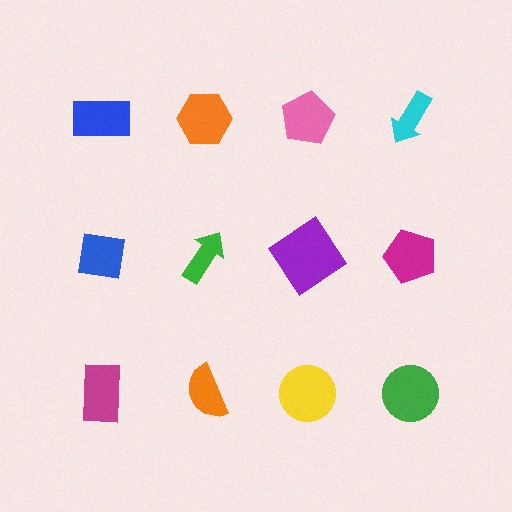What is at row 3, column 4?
A green circle.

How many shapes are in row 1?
4 shapes.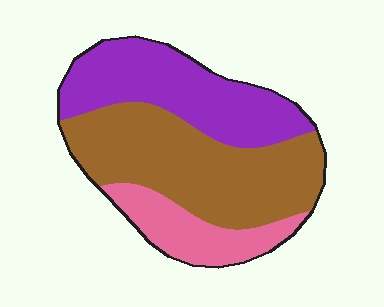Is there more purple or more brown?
Brown.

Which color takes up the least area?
Pink, at roughly 20%.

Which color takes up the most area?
Brown, at roughly 45%.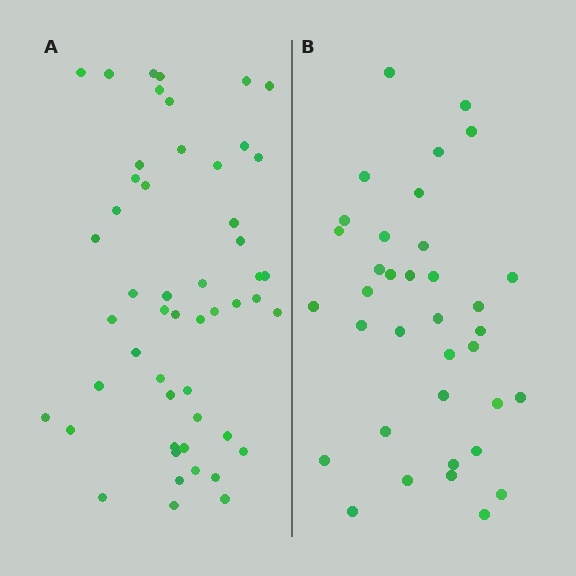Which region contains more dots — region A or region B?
Region A (the left region) has more dots.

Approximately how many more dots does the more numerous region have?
Region A has approximately 15 more dots than region B.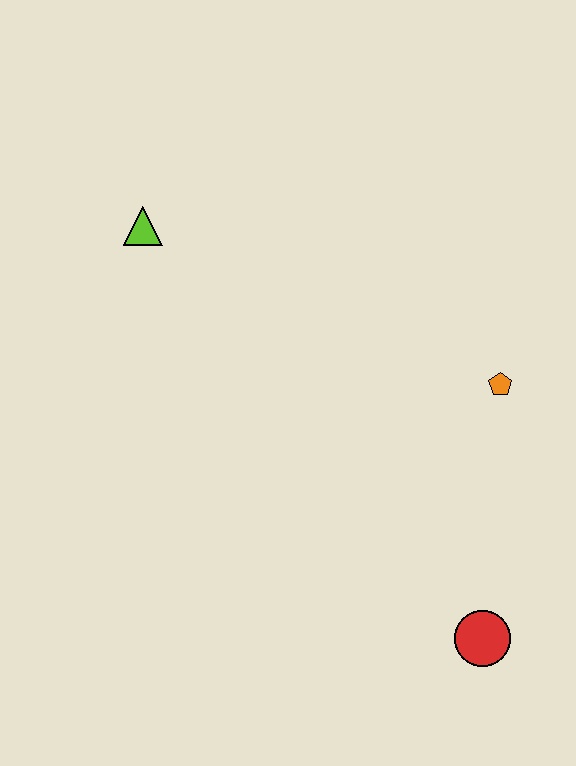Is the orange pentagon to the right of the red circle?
Yes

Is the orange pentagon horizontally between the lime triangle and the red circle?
No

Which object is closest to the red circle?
The orange pentagon is closest to the red circle.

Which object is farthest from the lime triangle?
The red circle is farthest from the lime triangle.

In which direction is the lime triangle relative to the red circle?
The lime triangle is above the red circle.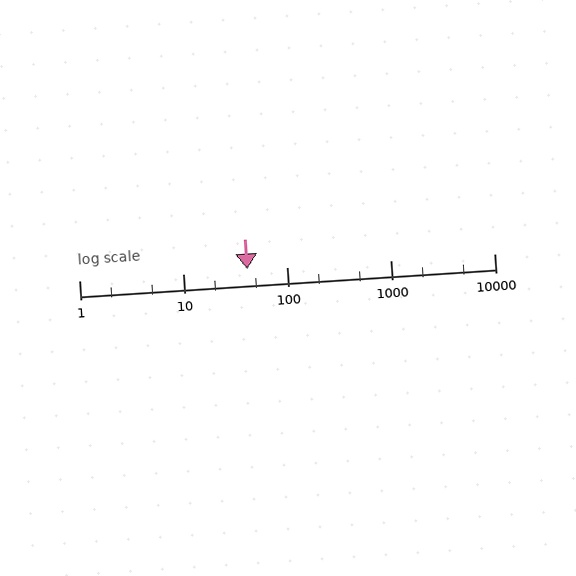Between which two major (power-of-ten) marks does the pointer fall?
The pointer is between 10 and 100.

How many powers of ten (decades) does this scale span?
The scale spans 4 decades, from 1 to 10000.